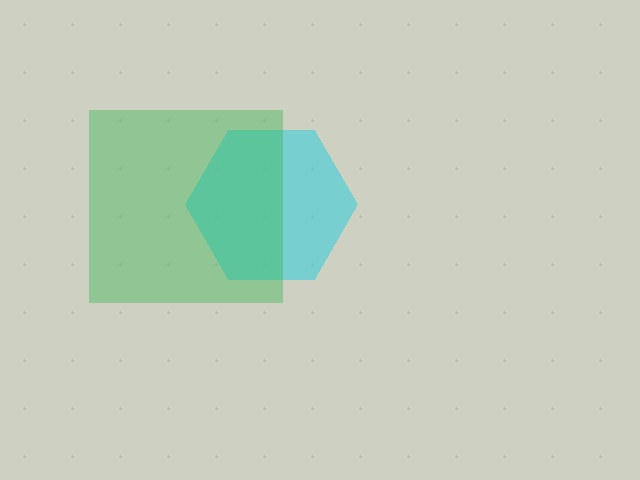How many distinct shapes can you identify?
There are 2 distinct shapes: a cyan hexagon, a green square.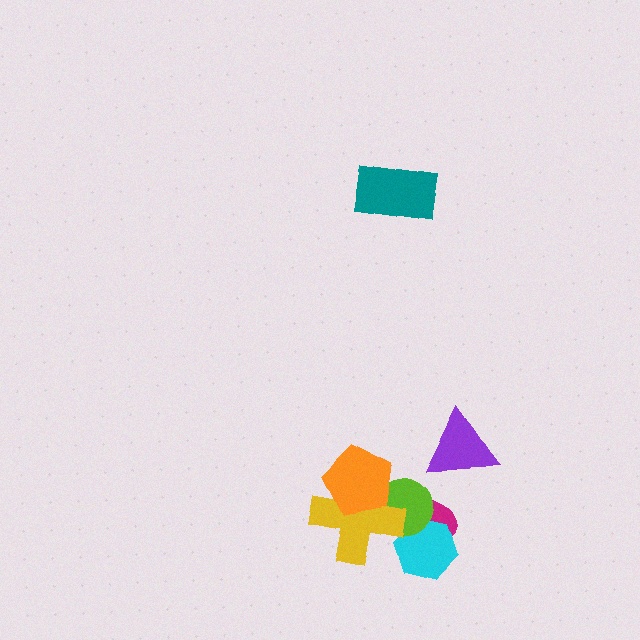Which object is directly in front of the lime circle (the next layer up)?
The yellow cross is directly in front of the lime circle.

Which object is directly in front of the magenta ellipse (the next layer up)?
The cyan hexagon is directly in front of the magenta ellipse.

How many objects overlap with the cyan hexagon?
2 objects overlap with the cyan hexagon.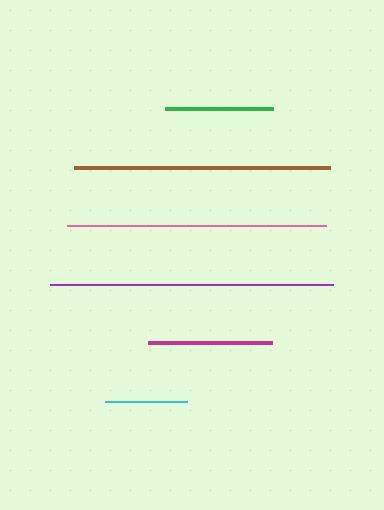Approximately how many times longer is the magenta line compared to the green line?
The magenta line is approximately 1.1 times the length of the green line.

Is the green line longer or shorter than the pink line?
The pink line is longer than the green line.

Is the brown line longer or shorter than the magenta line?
The brown line is longer than the magenta line.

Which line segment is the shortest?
The cyan line is the shortest at approximately 82 pixels.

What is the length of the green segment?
The green segment is approximately 108 pixels long.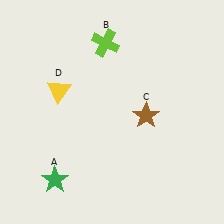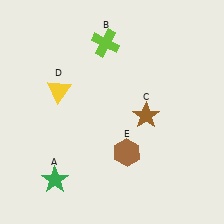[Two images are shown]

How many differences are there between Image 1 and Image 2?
There is 1 difference between the two images.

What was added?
A brown hexagon (E) was added in Image 2.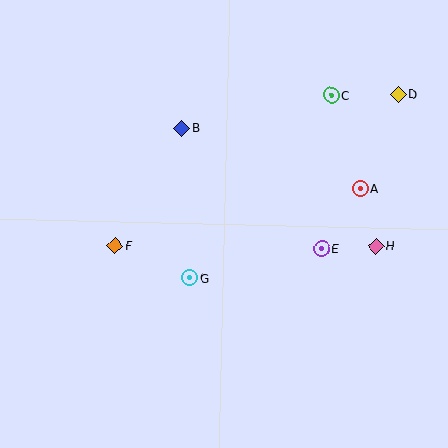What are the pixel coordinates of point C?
Point C is at (331, 96).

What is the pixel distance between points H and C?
The distance between H and C is 157 pixels.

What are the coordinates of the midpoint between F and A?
The midpoint between F and A is at (238, 217).